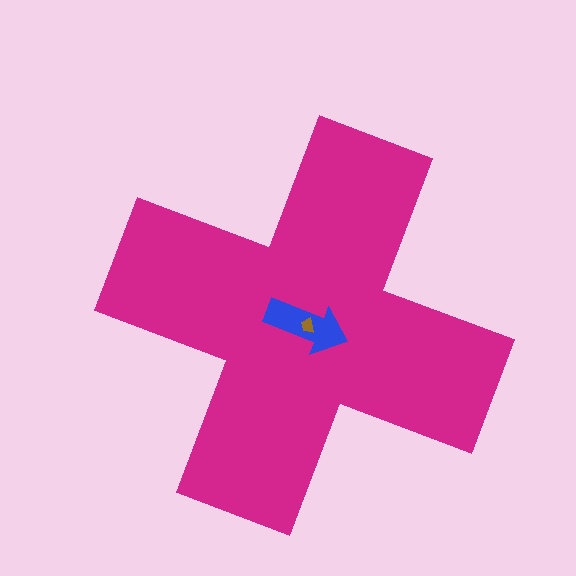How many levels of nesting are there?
3.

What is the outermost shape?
The magenta cross.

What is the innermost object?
The brown trapezoid.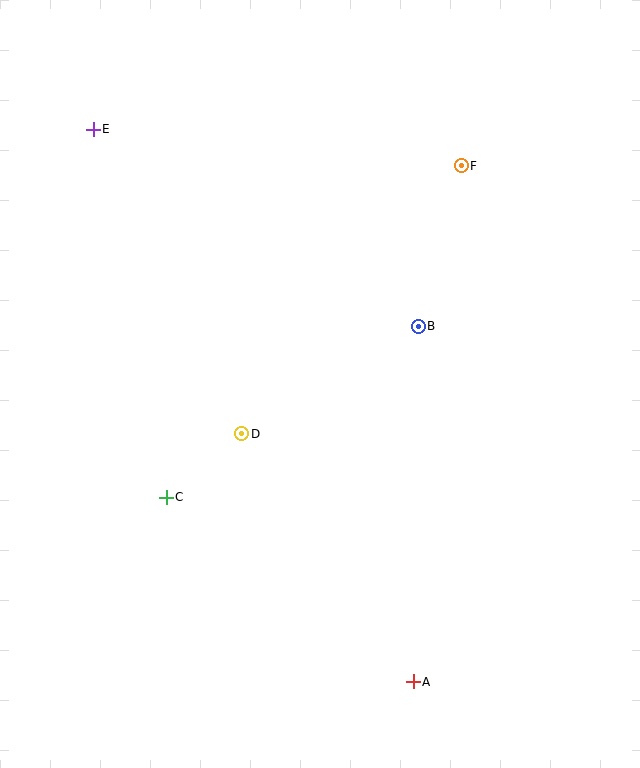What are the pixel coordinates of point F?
Point F is at (461, 166).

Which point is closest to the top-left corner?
Point E is closest to the top-left corner.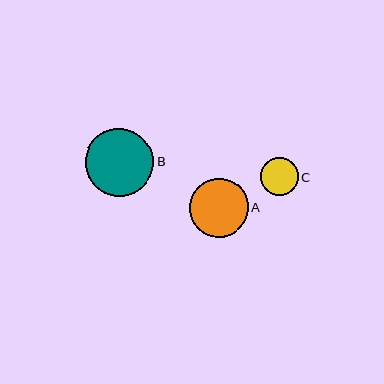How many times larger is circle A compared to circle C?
Circle A is approximately 1.6 times the size of circle C.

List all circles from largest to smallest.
From largest to smallest: B, A, C.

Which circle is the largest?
Circle B is the largest with a size of approximately 68 pixels.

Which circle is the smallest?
Circle C is the smallest with a size of approximately 38 pixels.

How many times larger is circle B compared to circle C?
Circle B is approximately 1.8 times the size of circle C.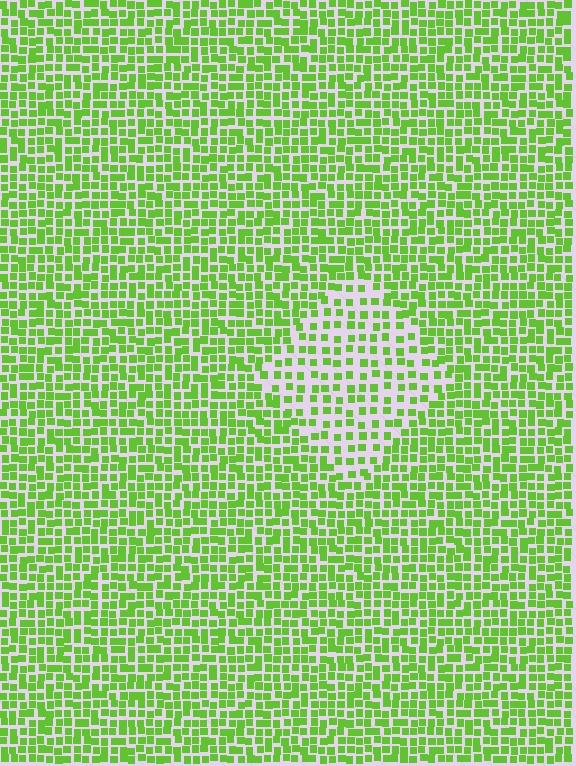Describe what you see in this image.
The image contains small lime elements arranged at two different densities. A diamond-shaped region is visible where the elements are less densely packed than the surrounding area.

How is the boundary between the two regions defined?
The boundary is defined by a change in element density (approximately 1.8x ratio). All elements are the same color, size, and shape.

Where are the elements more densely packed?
The elements are more densely packed outside the diamond boundary.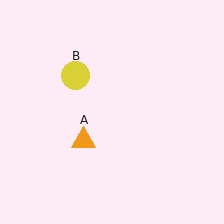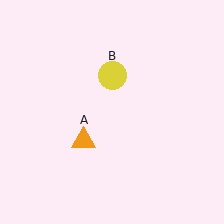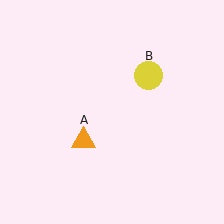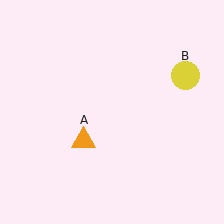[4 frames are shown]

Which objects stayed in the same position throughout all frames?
Orange triangle (object A) remained stationary.